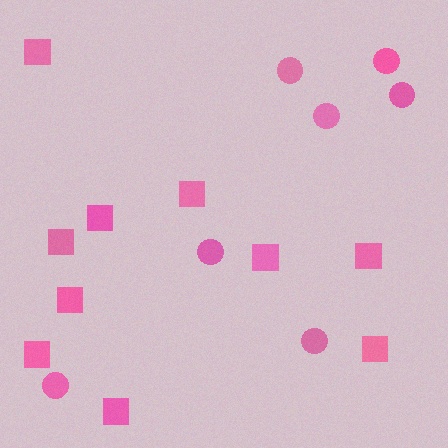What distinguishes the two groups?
There are 2 groups: one group of squares (10) and one group of circles (7).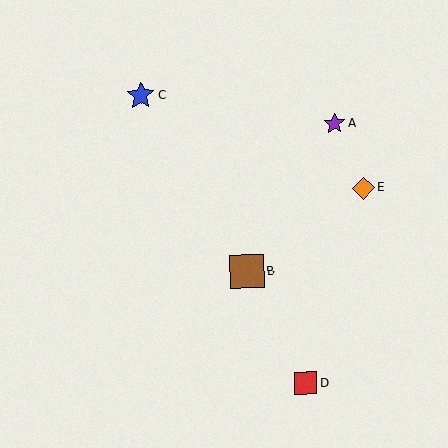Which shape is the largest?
The brown square (labeled B) is the largest.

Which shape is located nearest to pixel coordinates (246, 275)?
The brown square (labeled B) at (247, 271) is nearest to that location.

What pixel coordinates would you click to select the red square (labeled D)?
Click at (306, 383) to select the red square D.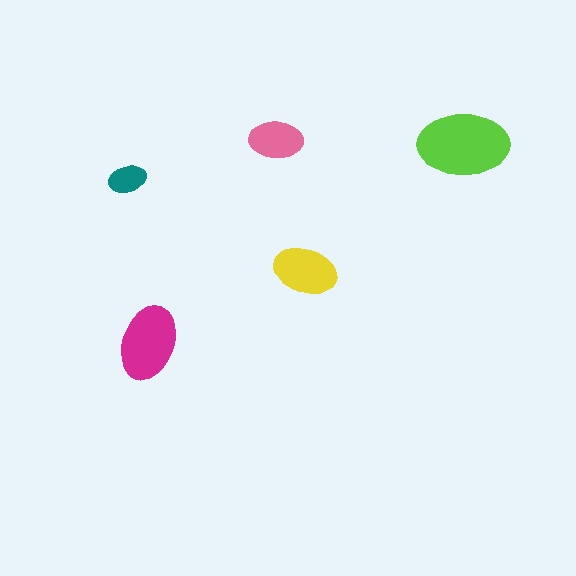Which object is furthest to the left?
The teal ellipse is leftmost.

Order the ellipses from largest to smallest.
the lime one, the magenta one, the yellow one, the pink one, the teal one.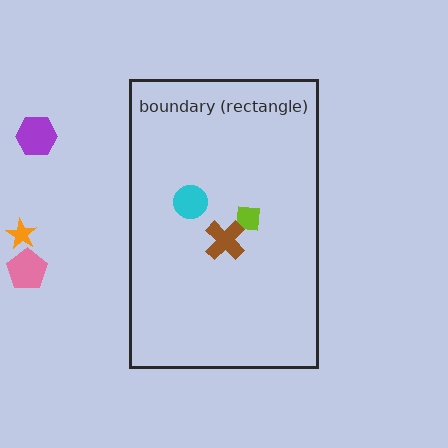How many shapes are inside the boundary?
3 inside, 3 outside.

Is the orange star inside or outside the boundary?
Outside.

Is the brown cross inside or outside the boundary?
Inside.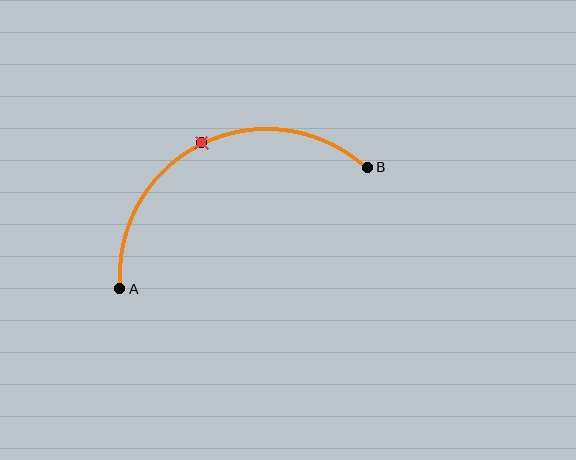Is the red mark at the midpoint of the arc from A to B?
Yes. The red mark lies on the arc at equal arc-length from both A and B — it is the arc midpoint.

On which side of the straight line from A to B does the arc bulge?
The arc bulges above the straight line connecting A and B.